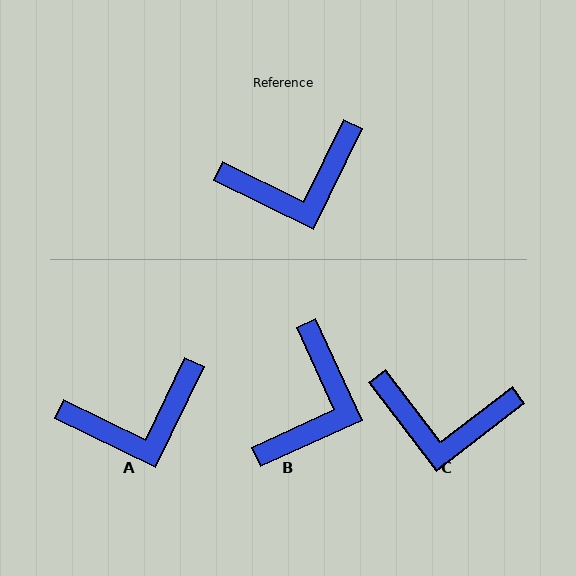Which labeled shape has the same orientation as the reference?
A.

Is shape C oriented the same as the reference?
No, it is off by about 27 degrees.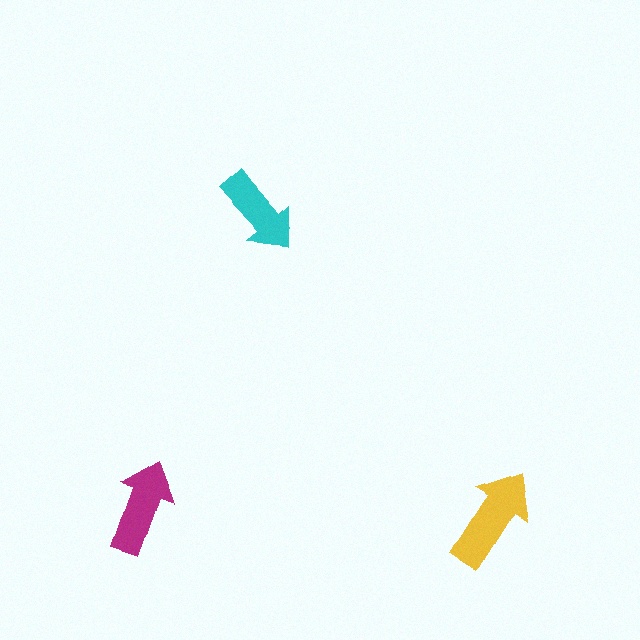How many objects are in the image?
There are 3 objects in the image.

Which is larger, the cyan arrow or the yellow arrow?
The yellow one.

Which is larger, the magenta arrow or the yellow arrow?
The yellow one.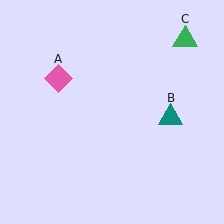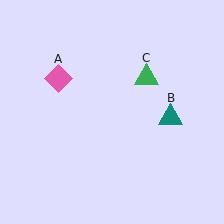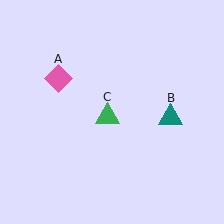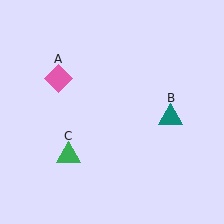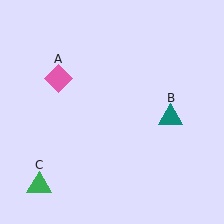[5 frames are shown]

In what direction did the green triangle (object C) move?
The green triangle (object C) moved down and to the left.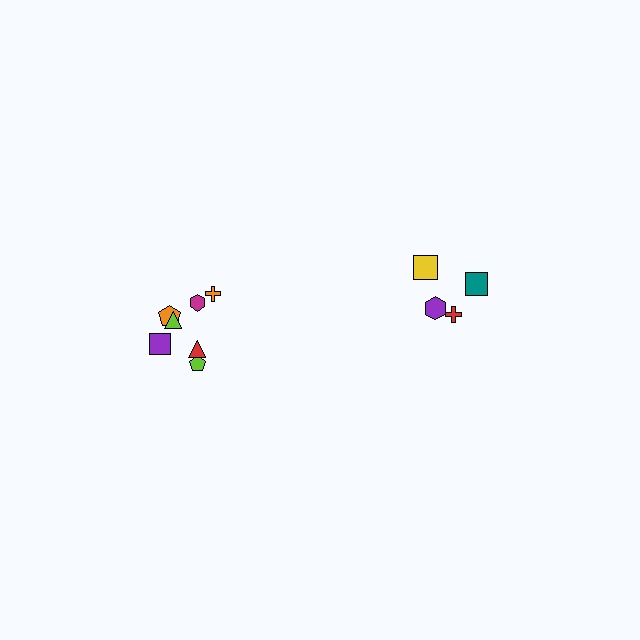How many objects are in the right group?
There are 4 objects.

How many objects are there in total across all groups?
There are 11 objects.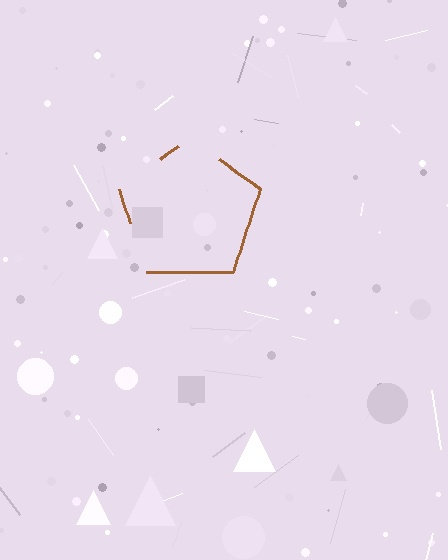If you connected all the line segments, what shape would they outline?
They would outline a pentagon.